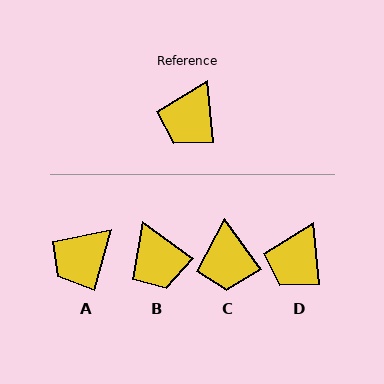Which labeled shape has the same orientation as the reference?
D.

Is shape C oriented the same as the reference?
No, it is off by about 30 degrees.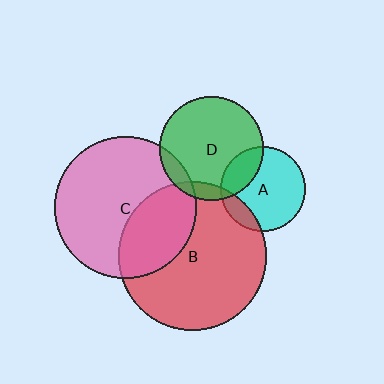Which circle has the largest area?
Circle B (red).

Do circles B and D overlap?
Yes.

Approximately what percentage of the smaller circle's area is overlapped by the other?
Approximately 10%.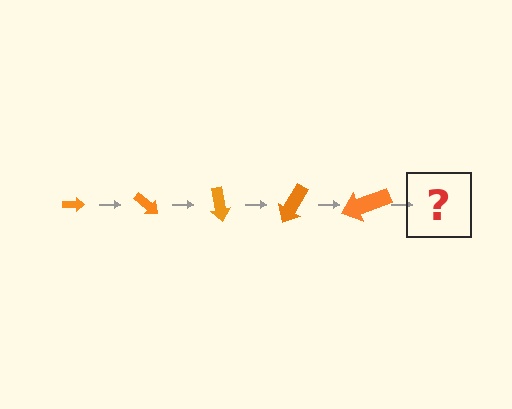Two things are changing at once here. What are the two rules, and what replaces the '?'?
The two rules are that the arrow grows larger each step and it rotates 40 degrees each step. The '?' should be an arrow, larger than the previous one and rotated 200 degrees from the start.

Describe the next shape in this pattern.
It should be an arrow, larger than the previous one and rotated 200 degrees from the start.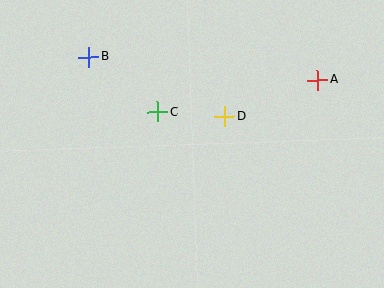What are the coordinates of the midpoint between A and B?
The midpoint between A and B is at (203, 68).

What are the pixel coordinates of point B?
Point B is at (89, 57).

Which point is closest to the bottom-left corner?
Point C is closest to the bottom-left corner.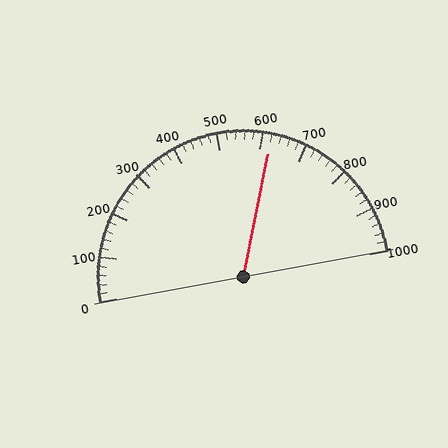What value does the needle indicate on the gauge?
The needle indicates approximately 620.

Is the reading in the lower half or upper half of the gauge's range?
The reading is in the upper half of the range (0 to 1000).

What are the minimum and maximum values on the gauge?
The gauge ranges from 0 to 1000.